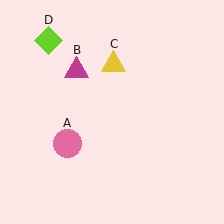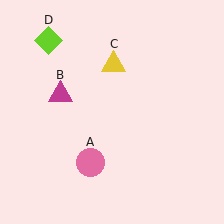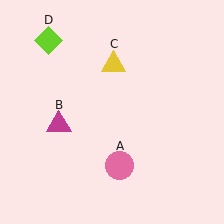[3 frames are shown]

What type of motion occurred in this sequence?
The pink circle (object A), magenta triangle (object B) rotated counterclockwise around the center of the scene.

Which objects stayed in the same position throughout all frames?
Yellow triangle (object C) and lime diamond (object D) remained stationary.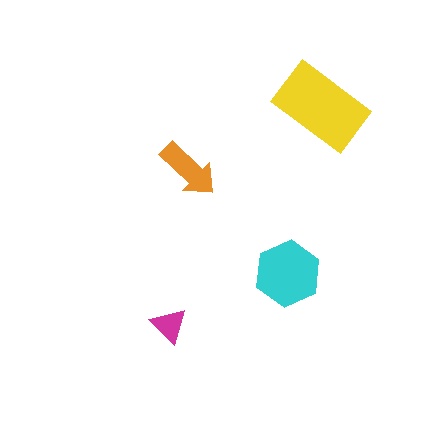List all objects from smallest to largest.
The magenta triangle, the orange arrow, the cyan hexagon, the yellow rectangle.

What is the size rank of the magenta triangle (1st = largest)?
4th.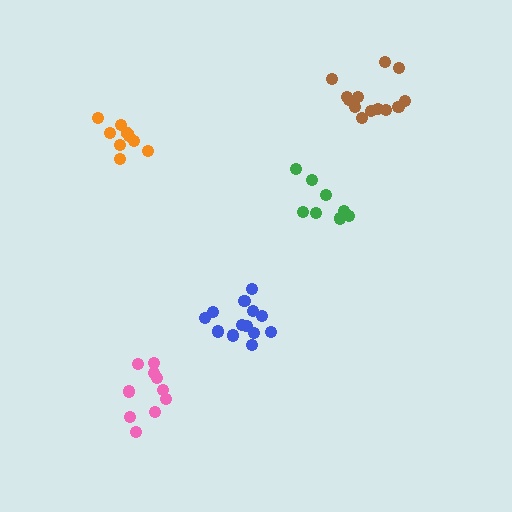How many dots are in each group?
Group 1: 8 dots, Group 2: 9 dots, Group 3: 13 dots, Group 4: 13 dots, Group 5: 10 dots (53 total).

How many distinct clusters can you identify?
There are 5 distinct clusters.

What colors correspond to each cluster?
The clusters are colored: green, orange, blue, brown, pink.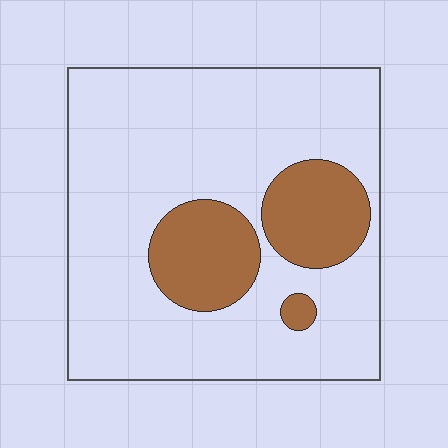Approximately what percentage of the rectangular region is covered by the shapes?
Approximately 20%.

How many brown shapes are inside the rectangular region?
3.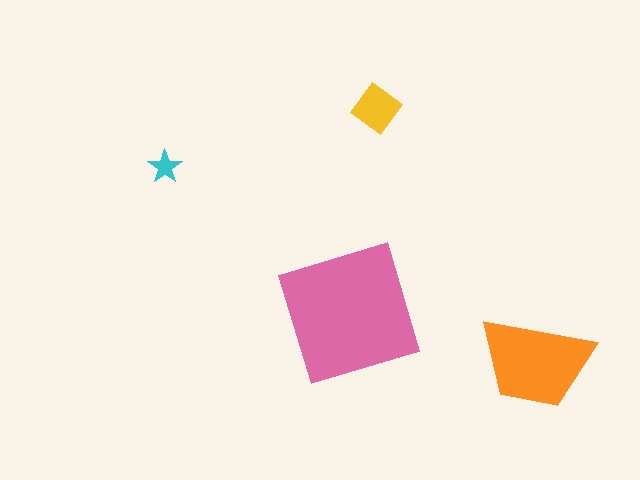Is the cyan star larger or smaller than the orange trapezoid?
Smaller.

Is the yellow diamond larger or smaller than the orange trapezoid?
Smaller.